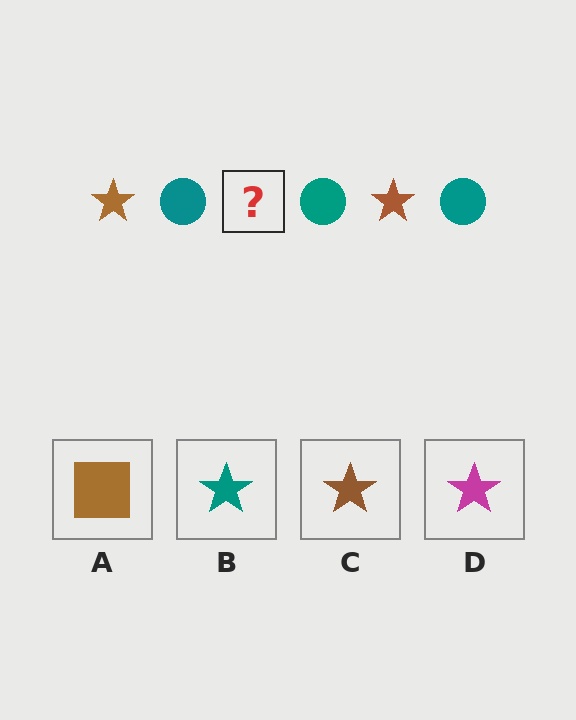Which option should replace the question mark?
Option C.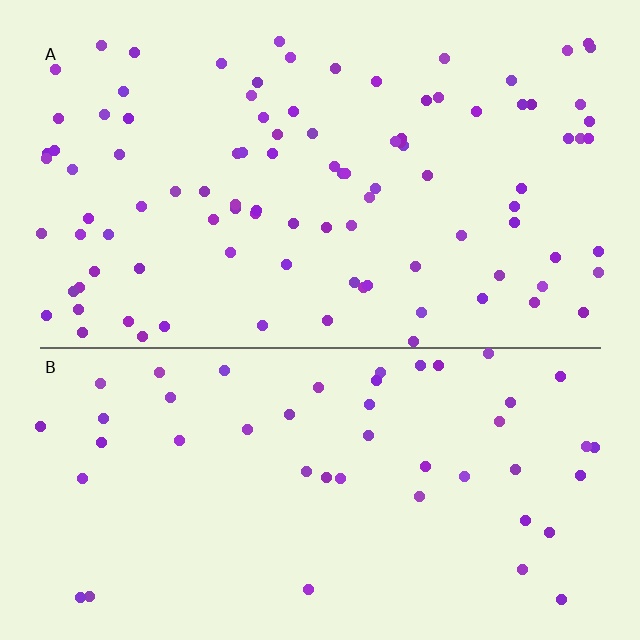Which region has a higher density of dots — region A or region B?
A (the top).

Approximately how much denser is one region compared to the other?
Approximately 2.1× — region A over region B.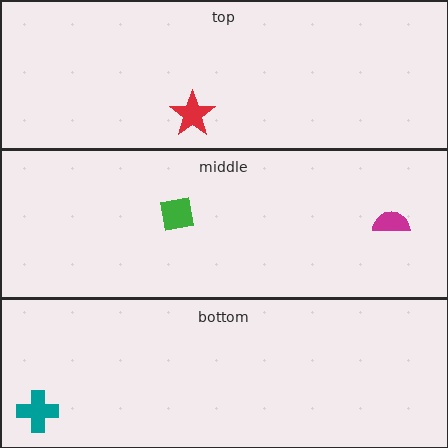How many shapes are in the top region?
1.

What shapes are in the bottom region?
The teal cross.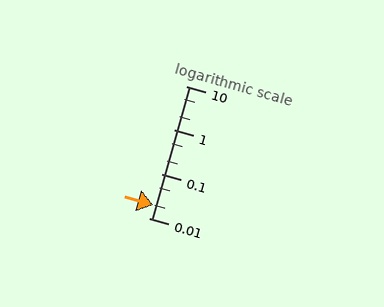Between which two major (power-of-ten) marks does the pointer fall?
The pointer is between 0.01 and 0.1.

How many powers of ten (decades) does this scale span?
The scale spans 3 decades, from 0.01 to 10.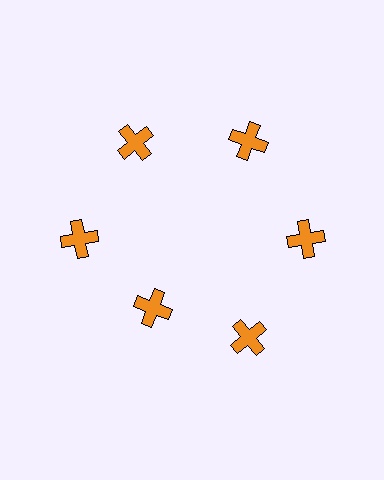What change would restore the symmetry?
The symmetry would be restored by moving it outward, back onto the ring so that all 6 crosses sit at equal angles and equal distance from the center.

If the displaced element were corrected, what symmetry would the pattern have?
It would have 6-fold rotational symmetry — the pattern would map onto itself every 60 degrees.